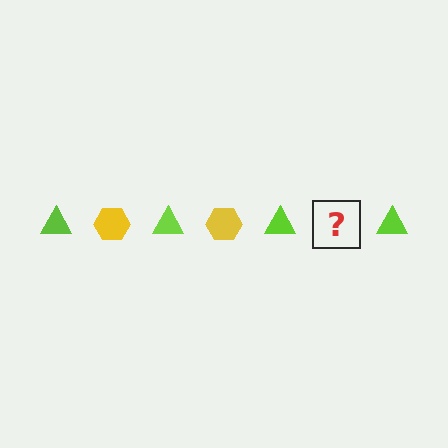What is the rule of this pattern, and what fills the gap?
The rule is that the pattern alternates between lime triangle and yellow hexagon. The gap should be filled with a yellow hexagon.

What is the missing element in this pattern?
The missing element is a yellow hexagon.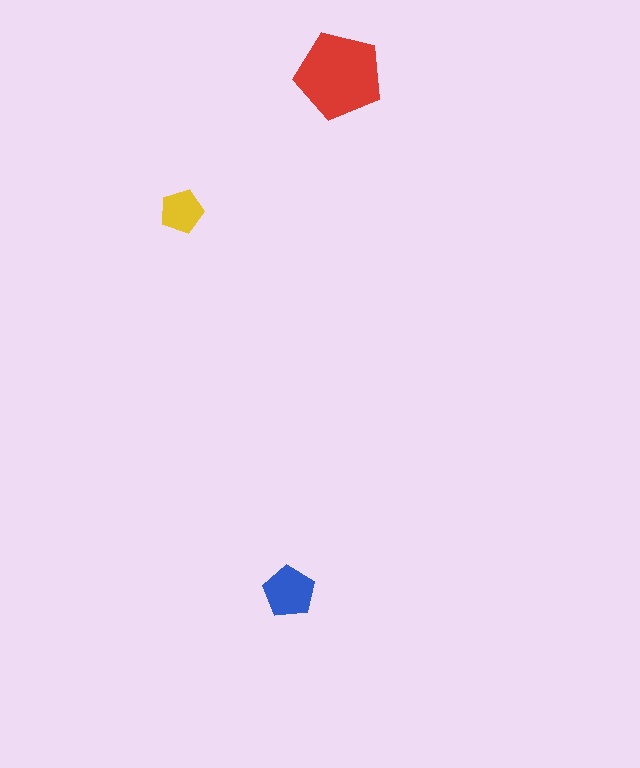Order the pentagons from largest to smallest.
the red one, the blue one, the yellow one.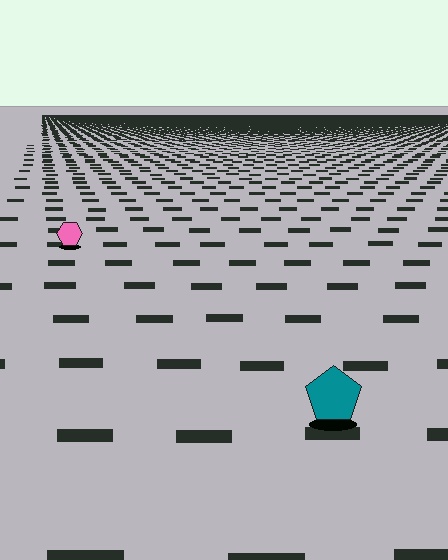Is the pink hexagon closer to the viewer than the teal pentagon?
No. The teal pentagon is closer — you can tell from the texture gradient: the ground texture is coarser near it.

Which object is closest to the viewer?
The teal pentagon is closest. The texture marks near it are larger and more spread out.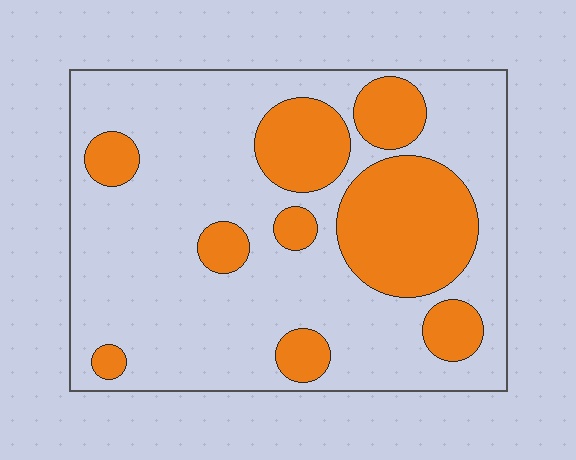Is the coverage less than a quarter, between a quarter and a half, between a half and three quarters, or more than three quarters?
Between a quarter and a half.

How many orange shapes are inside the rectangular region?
9.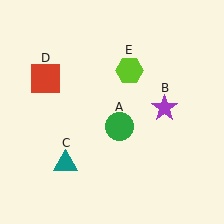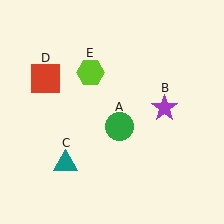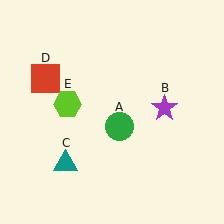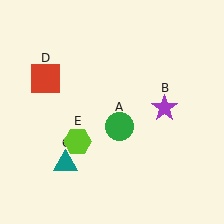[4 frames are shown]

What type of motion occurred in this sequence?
The lime hexagon (object E) rotated counterclockwise around the center of the scene.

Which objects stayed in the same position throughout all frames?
Green circle (object A) and purple star (object B) and teal triangle (object C) and red square (object D) remained stationary.